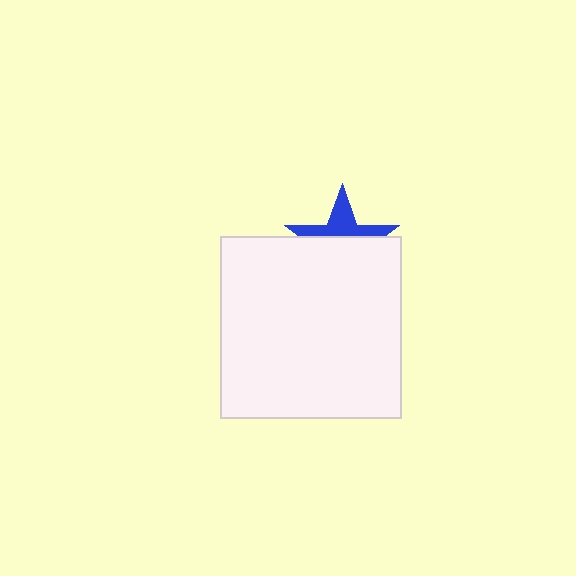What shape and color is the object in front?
The object in front is a white square.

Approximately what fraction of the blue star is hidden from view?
Roughly 61% of the blue star is hidden behind the white square.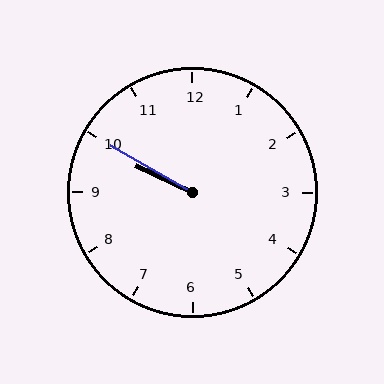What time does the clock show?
9:50.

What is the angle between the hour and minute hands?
Approximately 5 degrees.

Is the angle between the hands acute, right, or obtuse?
It is acute.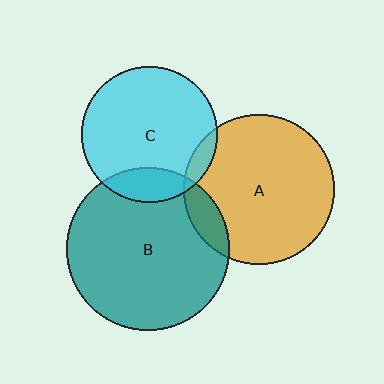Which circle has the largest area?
Circle B (teal).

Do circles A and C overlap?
Yes.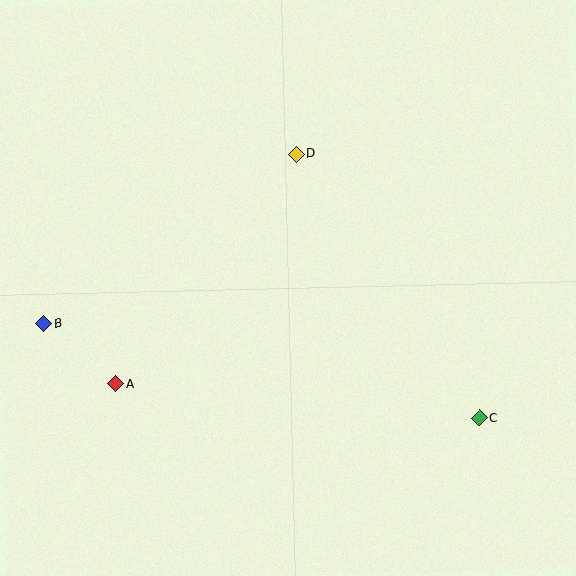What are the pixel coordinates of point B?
Point B is at (44, 324).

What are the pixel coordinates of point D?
Point D is at (296, 154).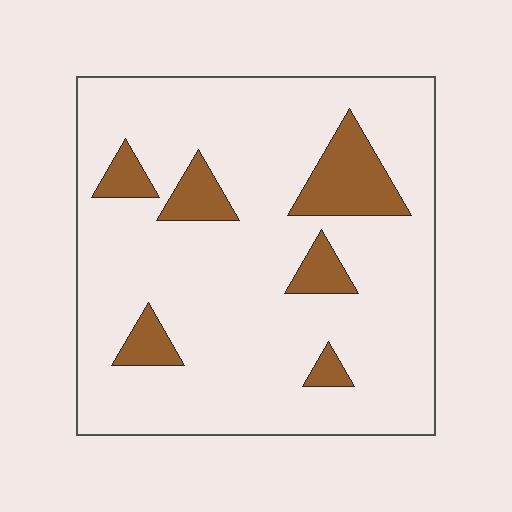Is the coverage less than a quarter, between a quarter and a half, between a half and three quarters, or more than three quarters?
Less than a quarter.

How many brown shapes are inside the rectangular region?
6.